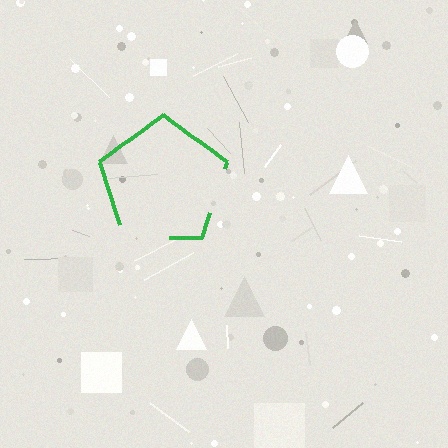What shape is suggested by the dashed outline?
The dashed outline suggests a pentagon.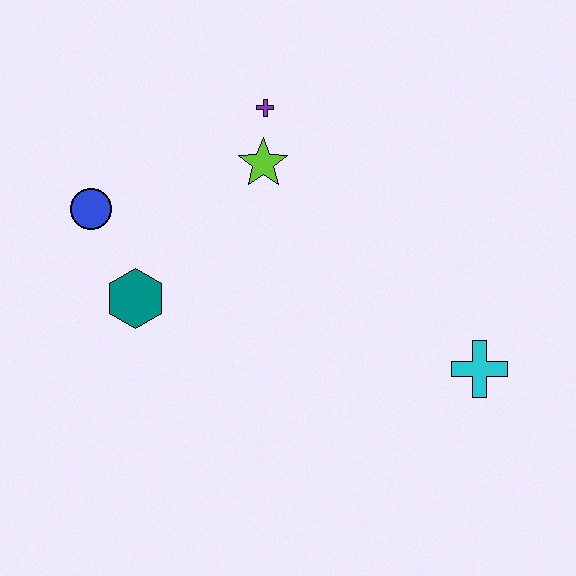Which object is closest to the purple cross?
The lime star is closest to the purple cross.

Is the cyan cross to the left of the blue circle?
No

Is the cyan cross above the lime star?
No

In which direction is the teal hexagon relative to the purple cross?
The teal hexagon is below the purple cross.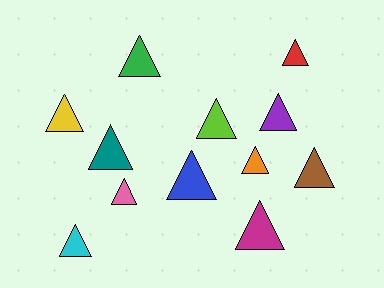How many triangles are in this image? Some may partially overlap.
There are 12 triangles.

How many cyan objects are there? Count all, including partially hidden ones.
There is 1 cyan object.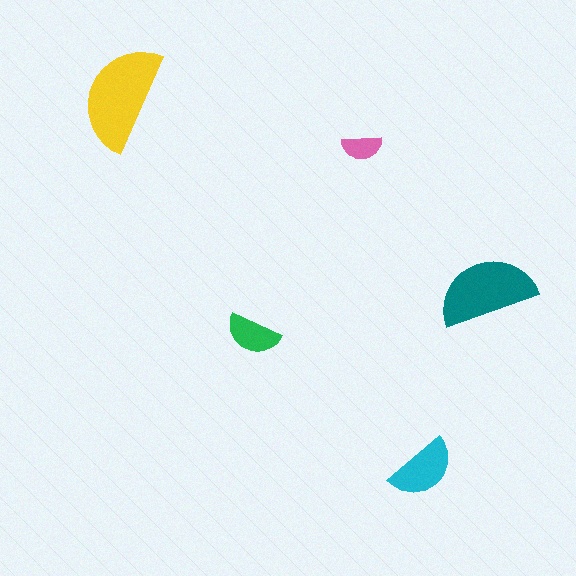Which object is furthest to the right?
The teal semicircle is rightmost.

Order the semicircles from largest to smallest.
the yellow one, the teal one, the cyan one, the green one, the pink one.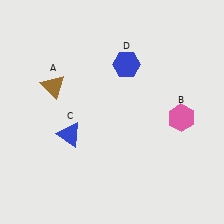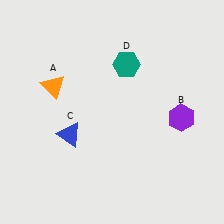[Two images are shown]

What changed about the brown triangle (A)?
In Image 1, A is brown. In Image 2, it changed to orange.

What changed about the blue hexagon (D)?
In Image 1, D is blue. In Image 2, it changed to teal.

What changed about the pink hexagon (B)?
In Image 1, B is pink. In Image 2, it changed to purple.